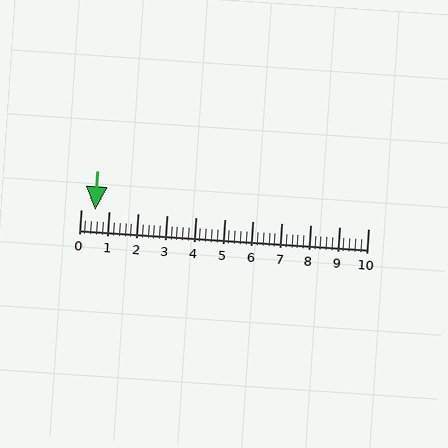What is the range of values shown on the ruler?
The ruler shows values from 0 to 10.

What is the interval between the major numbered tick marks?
The major tick marks are spaced 1 units apart.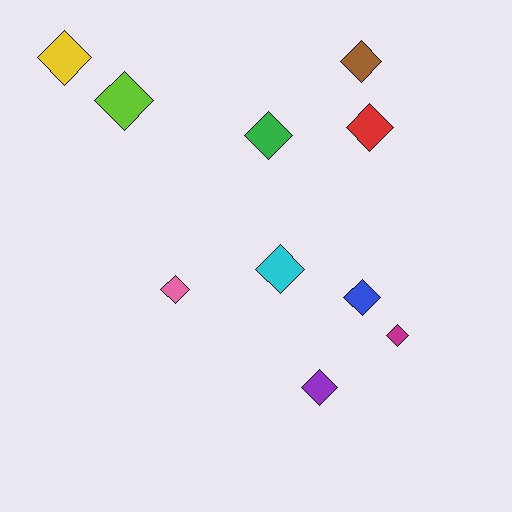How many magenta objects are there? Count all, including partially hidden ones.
There is 1 magenta object.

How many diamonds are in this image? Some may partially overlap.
There are 10 diamonds.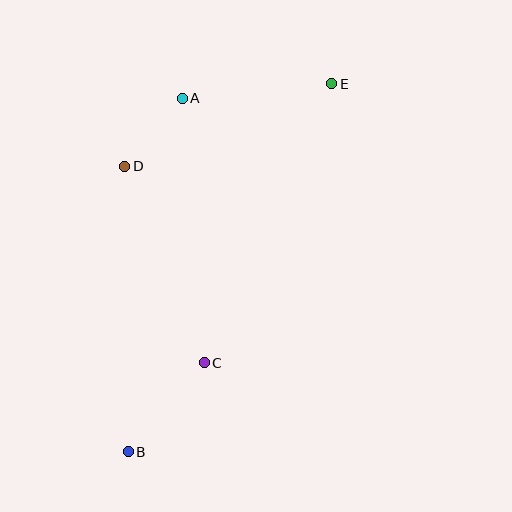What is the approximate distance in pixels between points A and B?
The distance between A and B is approximately 357 pixels.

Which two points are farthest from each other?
Points B and E are farthest from each other.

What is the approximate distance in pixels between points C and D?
The distance between C and D is approximately 212 pixels.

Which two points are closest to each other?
Points A and D are closest to each other.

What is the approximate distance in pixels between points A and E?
The distance between A and E is approximately 150 pixels.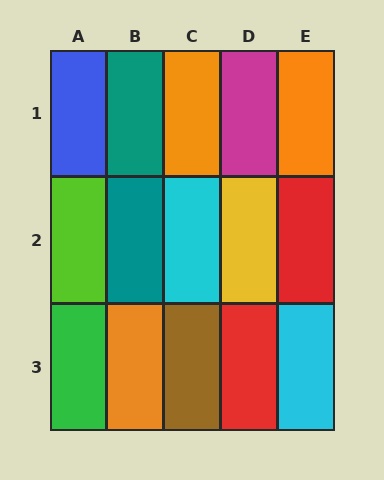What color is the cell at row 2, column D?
Yellow.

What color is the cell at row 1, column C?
Orange.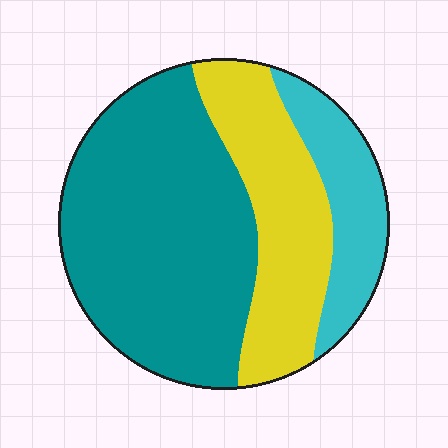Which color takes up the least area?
Cyan, at roughly 15%.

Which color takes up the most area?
Teal, at roughly 55%.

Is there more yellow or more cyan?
Yellow.